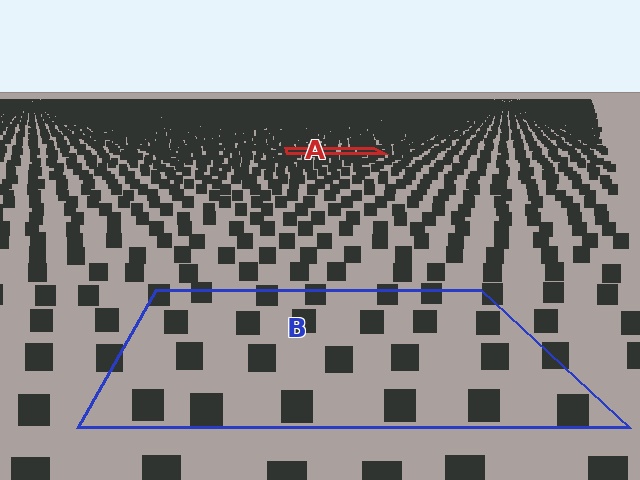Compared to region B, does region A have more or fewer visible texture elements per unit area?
Region A has more texture elements per unit area — they are packed more densely because it is farther away.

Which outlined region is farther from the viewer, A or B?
Region A is farther from the viewer — the texture elements inside it appear smaller and more densely packed.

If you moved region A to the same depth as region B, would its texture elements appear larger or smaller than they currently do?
They would appear larger. At a closer depth, the same texture elements are projected at a bigger on-screen size.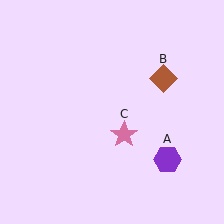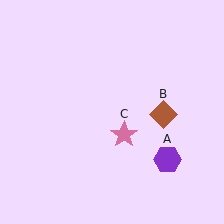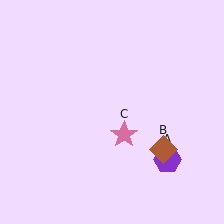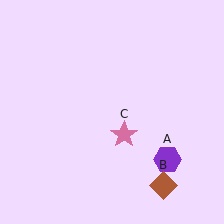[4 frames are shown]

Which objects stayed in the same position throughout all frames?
Purple hexagon (object A) and pink star (object C) remained stationary.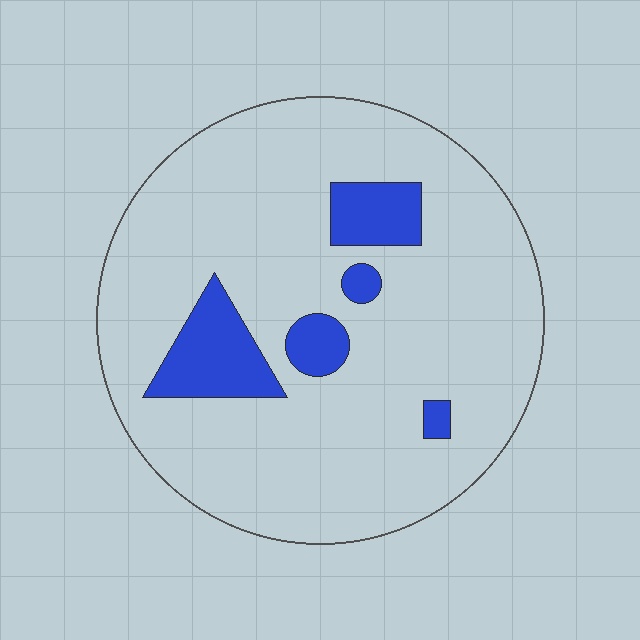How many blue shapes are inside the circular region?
5.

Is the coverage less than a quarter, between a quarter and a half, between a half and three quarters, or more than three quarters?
Less than a quarter.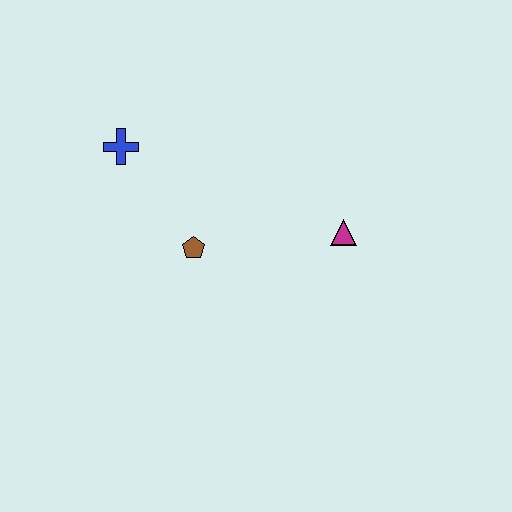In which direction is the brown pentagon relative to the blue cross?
The brown pentagon is below the blue cross.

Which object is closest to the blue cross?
The brown pentagon is closest to the blue cross.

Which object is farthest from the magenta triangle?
The blue cross is farthest from the magenta triangle.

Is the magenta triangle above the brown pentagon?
Yes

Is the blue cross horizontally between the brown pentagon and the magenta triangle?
No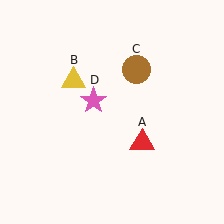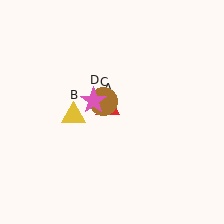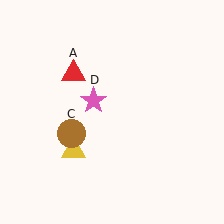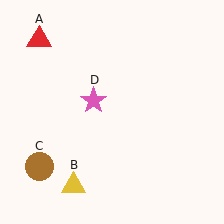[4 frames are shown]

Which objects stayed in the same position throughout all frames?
Pink star (object D) remained stationary.